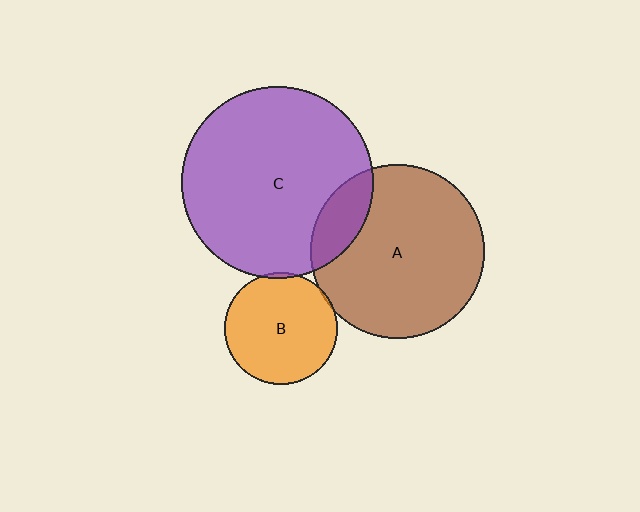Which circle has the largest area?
Circle C (purple).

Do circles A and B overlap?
Yes.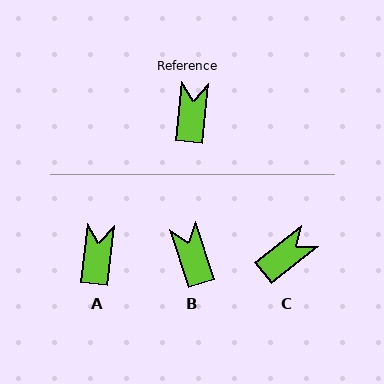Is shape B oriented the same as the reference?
No, it is off by about 24 degrees.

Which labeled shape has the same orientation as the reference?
A.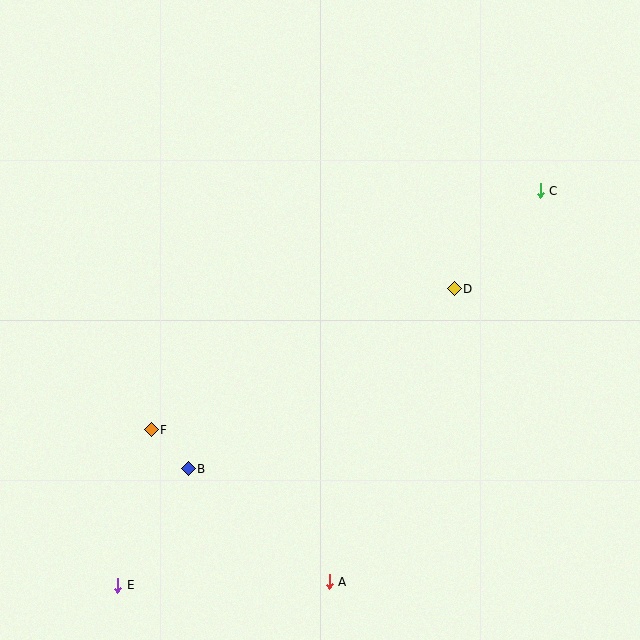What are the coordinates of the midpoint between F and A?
The midpoint between F and A is at (240, 506).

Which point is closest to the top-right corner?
Point C is closest to the top-right corner.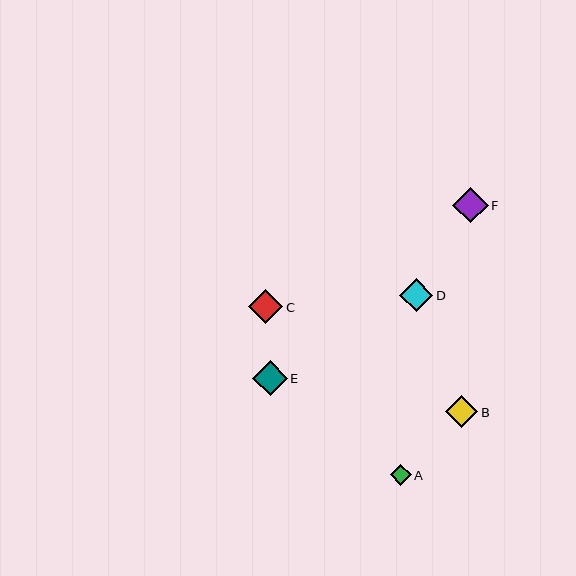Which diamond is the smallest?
Diamond A is the smallest with a size of approximately 21 pixels.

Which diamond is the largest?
Diamond F is the largest with a size of approximately 36 pixels.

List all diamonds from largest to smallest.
From largest to smallest: F, E, C, D, B, A.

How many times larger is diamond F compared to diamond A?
Diamond F is approximately 1.7 times the size of diamond A.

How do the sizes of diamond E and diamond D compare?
Diamond E and diamond D are approximately the same size.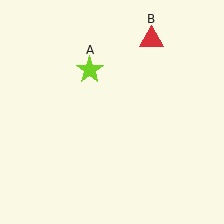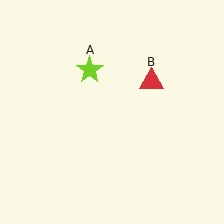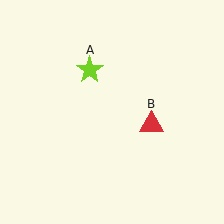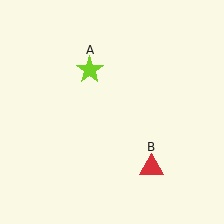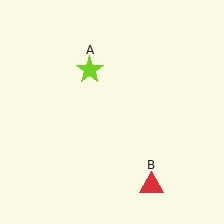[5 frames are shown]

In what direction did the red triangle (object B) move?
The red triangle (object B) moved down.